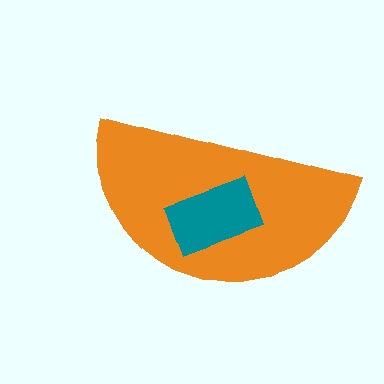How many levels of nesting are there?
2.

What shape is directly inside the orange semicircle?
The teal rectangle.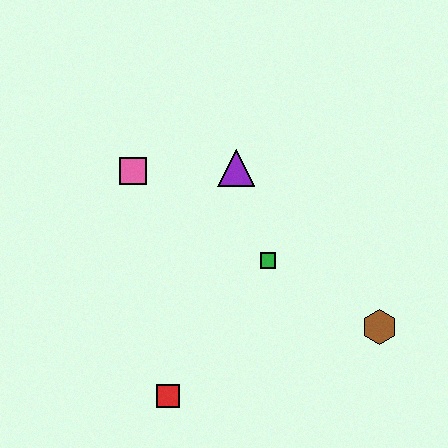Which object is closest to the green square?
The purple triangle is closest to the green square.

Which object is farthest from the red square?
The purple triangle is farthest from the red square.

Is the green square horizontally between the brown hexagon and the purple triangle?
Yes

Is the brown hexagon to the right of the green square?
Yes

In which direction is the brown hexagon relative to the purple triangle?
The brown hexagon is below the purple triangle.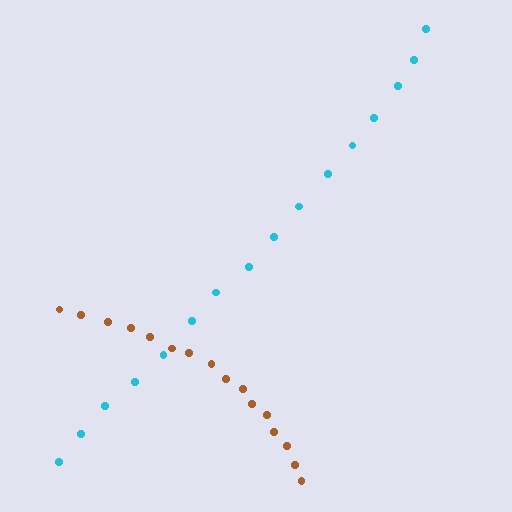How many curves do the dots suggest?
There are 2 distinct paths.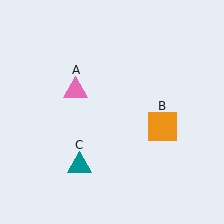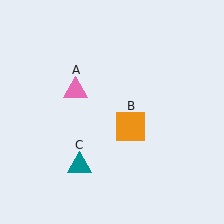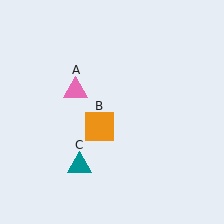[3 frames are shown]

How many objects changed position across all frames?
1 object changed position: orange square (object B).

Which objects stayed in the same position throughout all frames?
Pink triangle (object A) and teal triangle (object C) remained stationary.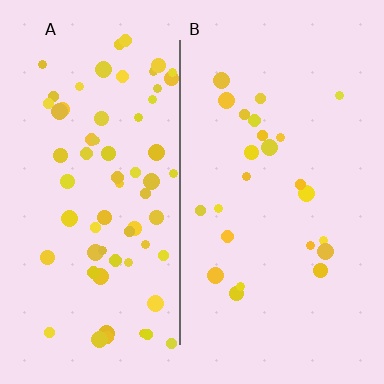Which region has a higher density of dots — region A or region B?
A (the left).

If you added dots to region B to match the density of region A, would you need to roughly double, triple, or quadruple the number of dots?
Approximately triple.